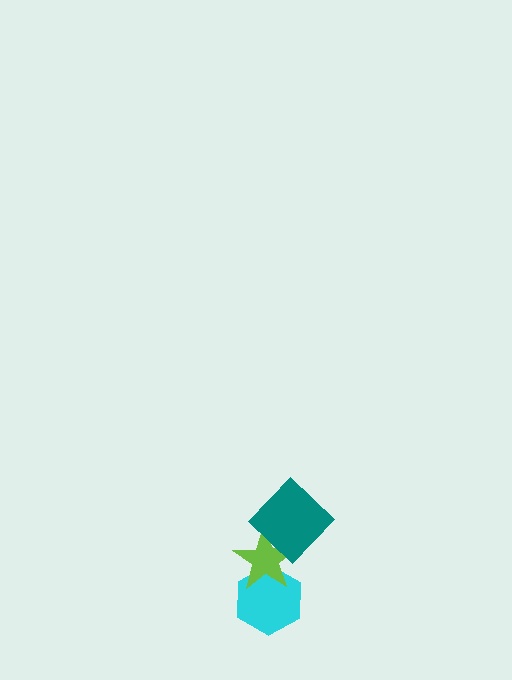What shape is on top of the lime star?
The teal diamond is on top of the lime star.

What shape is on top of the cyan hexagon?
The lime star is on top of the cyan hexagon.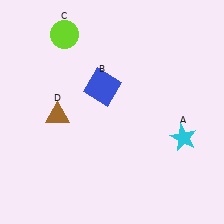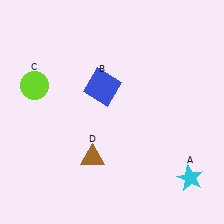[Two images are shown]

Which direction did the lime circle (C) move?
The lime circle (C) moved down.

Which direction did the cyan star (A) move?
The cyan star (A) moved down.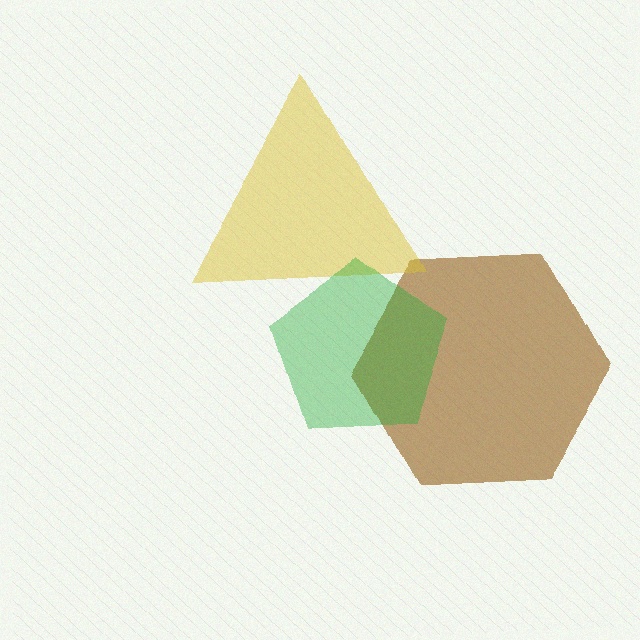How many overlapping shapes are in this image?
There are 3 overlapping shapes in the image.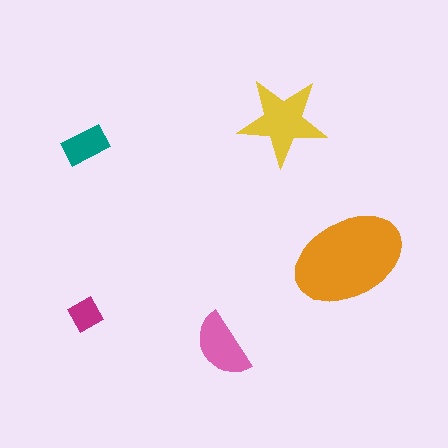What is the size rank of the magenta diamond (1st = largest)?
5th.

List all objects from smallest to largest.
The magenta diamond, the teal rectangle, the pink semicircle, the yellow star, the orange ellipse.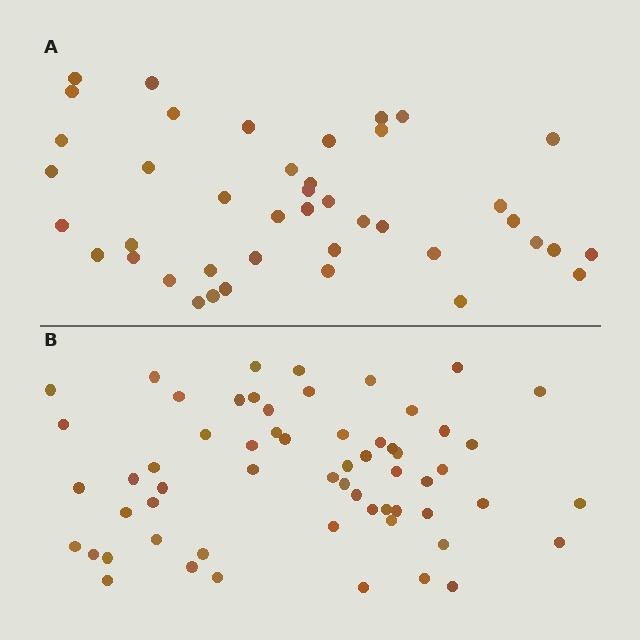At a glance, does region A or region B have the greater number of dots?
Region B (the bottom region) has more dots.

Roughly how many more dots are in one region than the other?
Region B has approximately 20 more dots than region A.